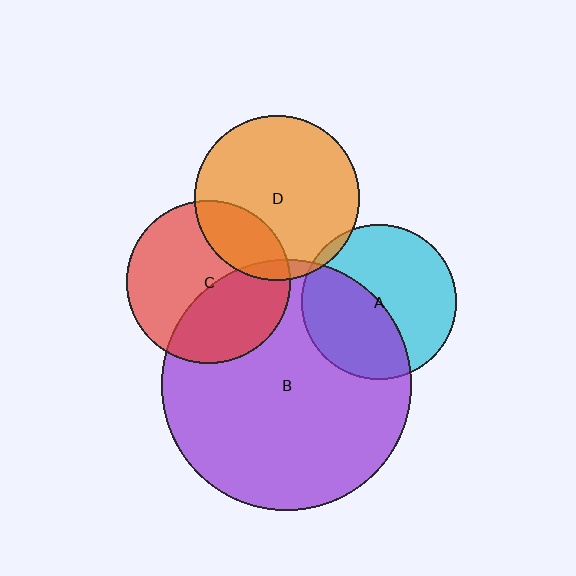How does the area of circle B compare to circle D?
Approximately 2.3 times.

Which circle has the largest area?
Circle B (purple).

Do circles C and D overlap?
Yes.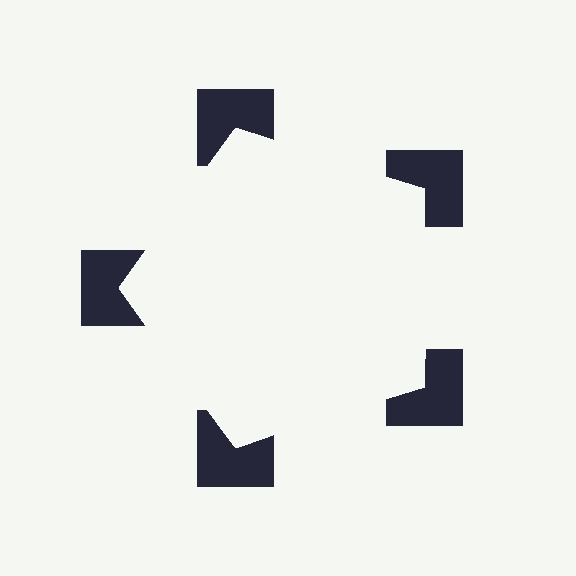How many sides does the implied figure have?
5 sides.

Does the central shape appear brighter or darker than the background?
It typically appears slightly brighter than the background, even though no actual brightness change is drawn.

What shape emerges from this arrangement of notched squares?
An illusory pentagon — its edges are inferred from the aligned wedge cuts in the notched squares, not physically drawn.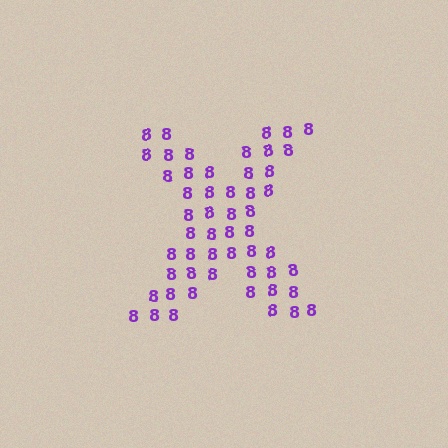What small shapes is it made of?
It is made of small digit 8's.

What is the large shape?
The large shape is the letter X.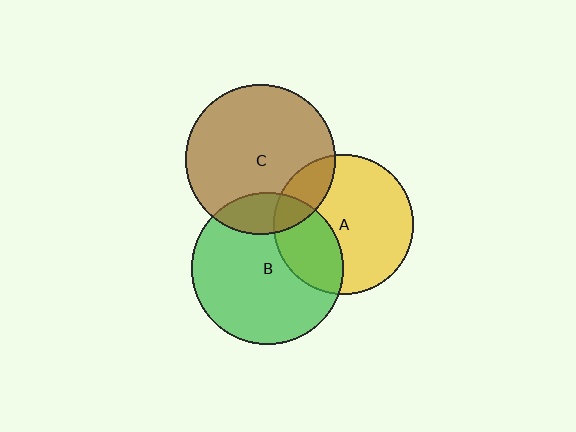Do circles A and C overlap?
Yes.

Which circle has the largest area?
Circle B (green).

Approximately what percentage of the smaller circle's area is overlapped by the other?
Approximately 20%.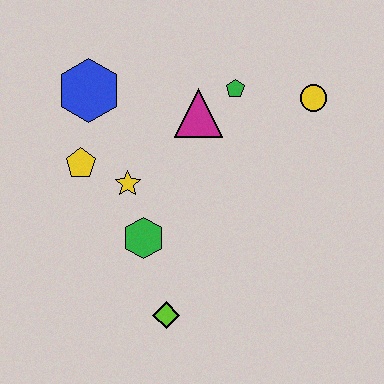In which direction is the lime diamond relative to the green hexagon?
The lime diamond is below the green hexagon.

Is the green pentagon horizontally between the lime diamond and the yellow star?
No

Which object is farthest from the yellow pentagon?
The yellow circle is farthest from the yellow pentagon.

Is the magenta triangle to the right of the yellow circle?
No